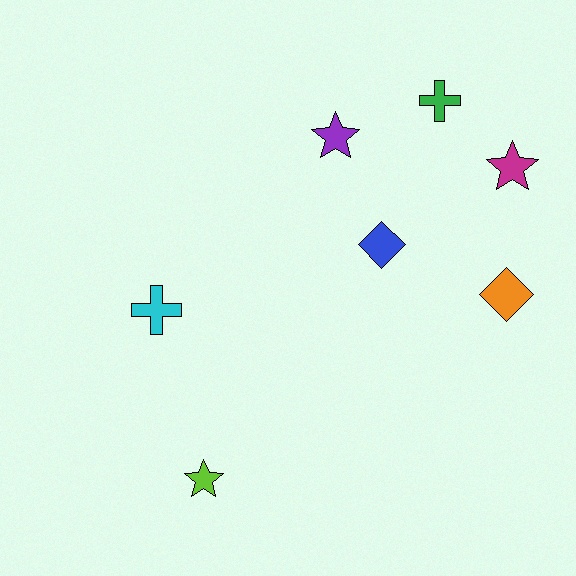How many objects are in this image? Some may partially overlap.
There are 7 objects.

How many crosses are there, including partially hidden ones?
There are 2 crosses.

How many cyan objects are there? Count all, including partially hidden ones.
There is 1 cyan object.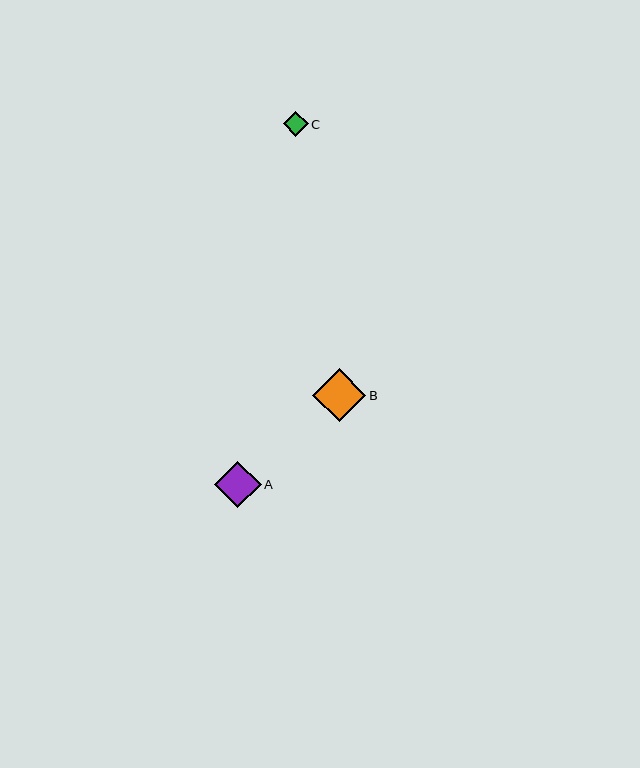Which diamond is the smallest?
Diamond C is the smallest with a size of approximately 25 pixels.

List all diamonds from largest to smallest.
From largest to smallest: B, A, C.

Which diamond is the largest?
Diamond B is the largest with a size of approximately 53 pixels.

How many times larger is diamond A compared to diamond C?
Diamond A is approximately 1.9 times the size of diamond C.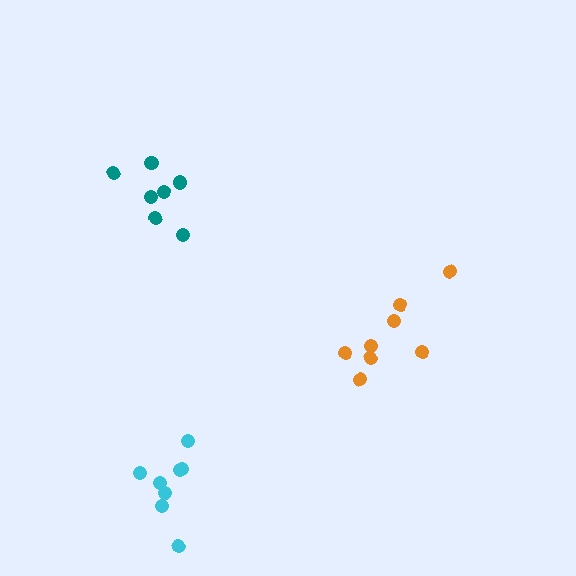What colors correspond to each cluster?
The clusters are colored: orange, cyan, teal.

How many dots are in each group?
Group 1: 8 dots, Group 2: 8 dots, Group 3: 7 dots (23 total).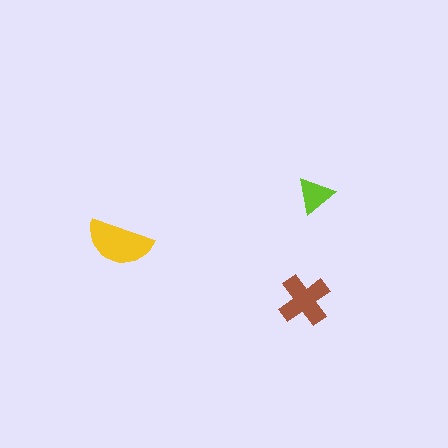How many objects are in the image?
There are 3 objects in the image.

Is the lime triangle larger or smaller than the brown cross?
Smaller.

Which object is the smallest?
The lime triangle.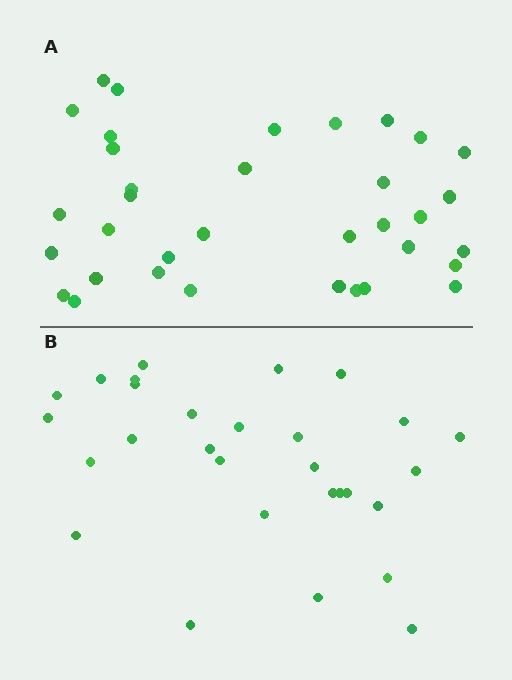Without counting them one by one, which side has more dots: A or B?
Region A (the top region) has more dots.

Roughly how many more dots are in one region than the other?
Region A has about 6 more dots than region B.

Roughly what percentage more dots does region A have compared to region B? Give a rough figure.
About 20% more.